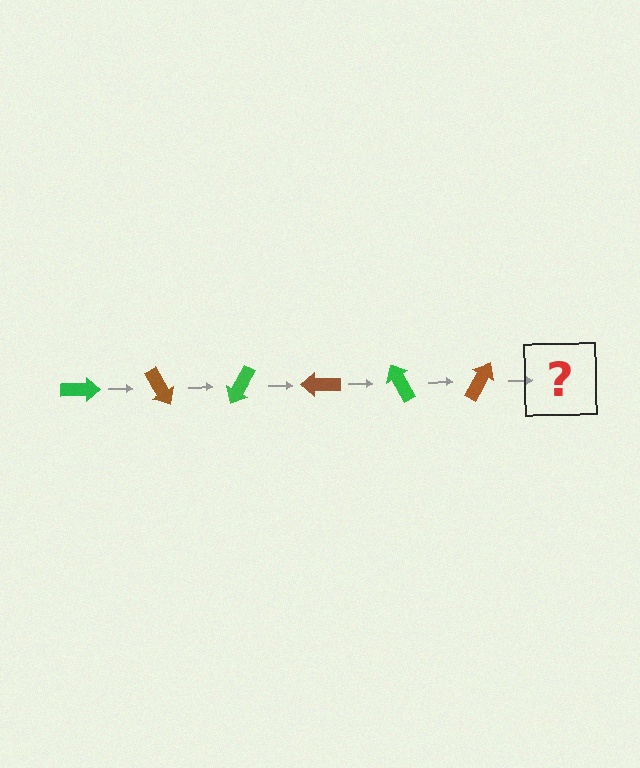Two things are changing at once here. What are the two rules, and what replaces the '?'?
The two rules are that it rotates 60 degrees each step and the color cycles through green and brown. The '?' should be a green arrow, rotated 360 degrees from the start.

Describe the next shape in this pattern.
It should be a green arrow, rotated 360 degrees from the start.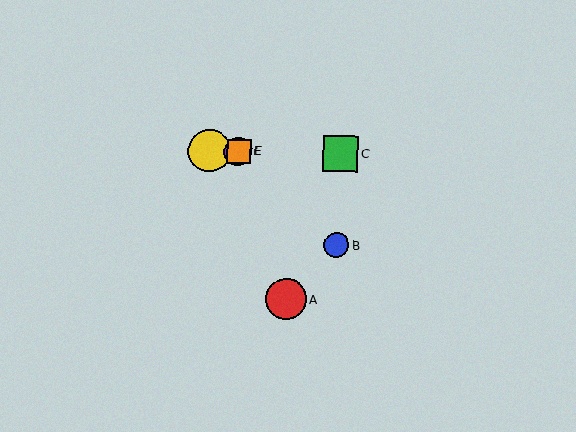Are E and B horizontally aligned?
No, E is at y≈151 and B is at y≈245.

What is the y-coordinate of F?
Object F is at y≈151.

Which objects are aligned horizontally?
Objects C, D, E, F are aligned horizontally.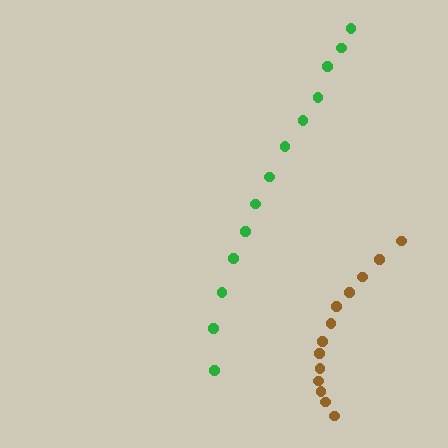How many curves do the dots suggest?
There are 2 distinct paths.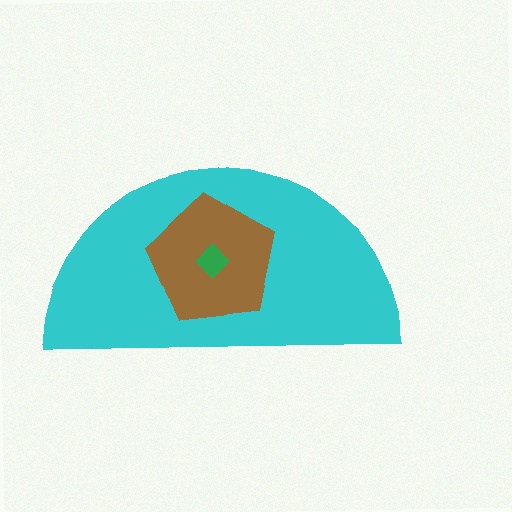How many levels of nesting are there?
3.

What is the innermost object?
The green diamond.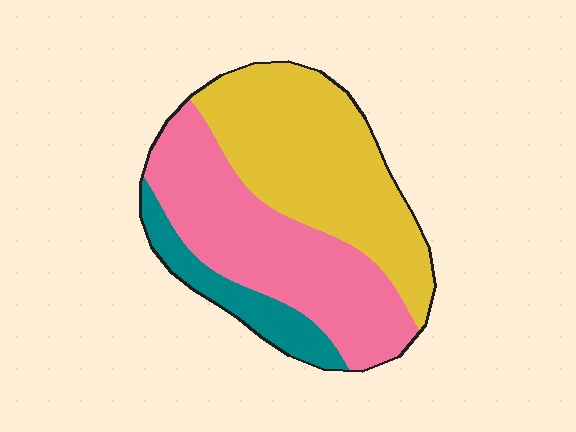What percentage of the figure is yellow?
Yellow takes up between a third and a half of the figure.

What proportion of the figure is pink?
Pink takes up about two fifths (2/5) of the figure.